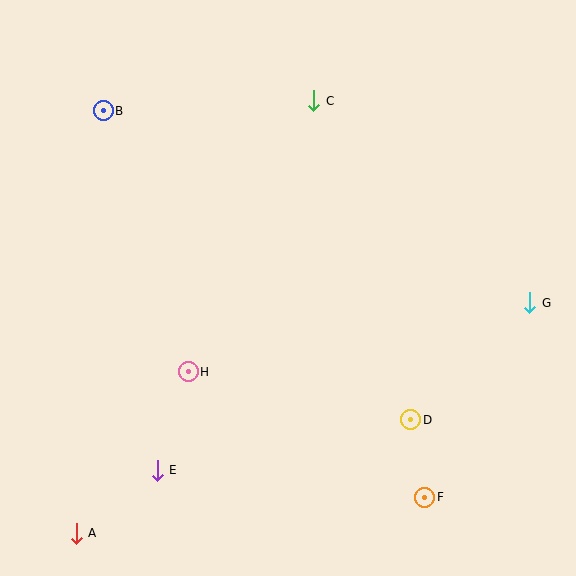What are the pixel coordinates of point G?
Point G is at (530, 303).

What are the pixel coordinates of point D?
Point D is at (411, 420).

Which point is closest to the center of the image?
Point H at (188, 372) is closest to the center.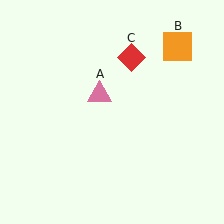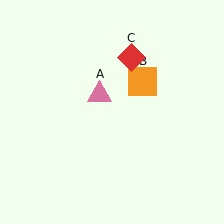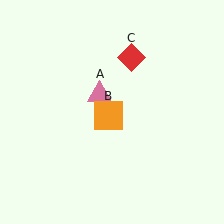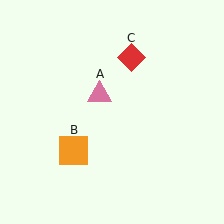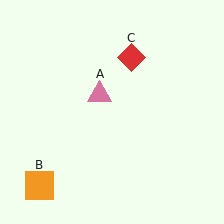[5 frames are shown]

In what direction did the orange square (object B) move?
The orange square (object B) moved down and to the left.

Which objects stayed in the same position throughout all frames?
Pink triangle (object A) and red diamond (object C) remained stationary.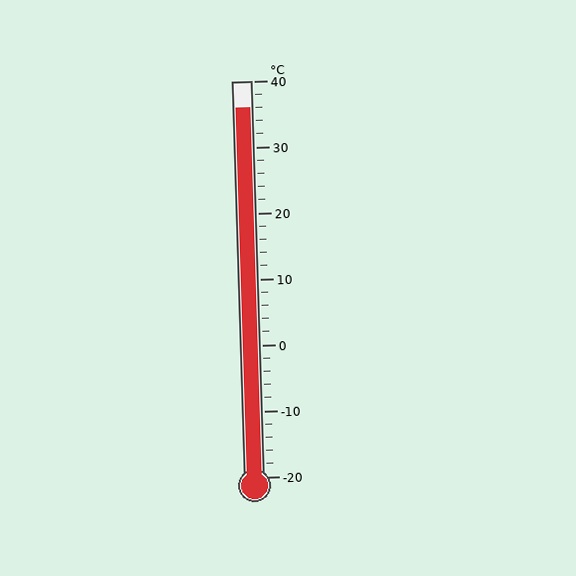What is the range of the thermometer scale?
The thermometer scale ranges from -20°C to 40°C.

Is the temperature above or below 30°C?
The temperature is above 30°C.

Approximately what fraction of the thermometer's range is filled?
The thermometer is filled to approximately 95% of its range.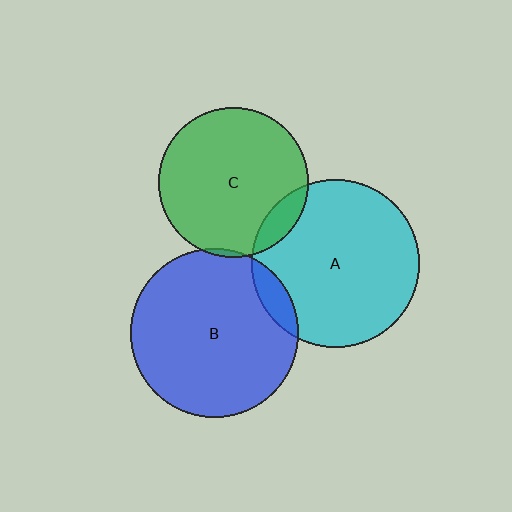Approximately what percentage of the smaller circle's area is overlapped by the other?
Approximately 5%.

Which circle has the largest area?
Circle B (blue).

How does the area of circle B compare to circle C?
Approximately 1.3 times.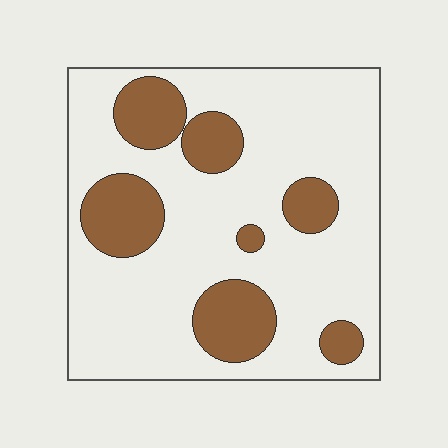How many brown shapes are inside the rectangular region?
7.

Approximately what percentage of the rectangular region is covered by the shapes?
Approximately 25%.